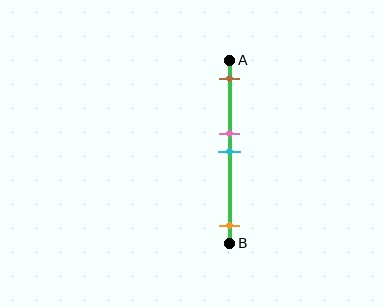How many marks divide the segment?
There are 4 marks dividing the segment.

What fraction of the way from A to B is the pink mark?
The pink mark is approximately 40% (0.4) of the way from A to B.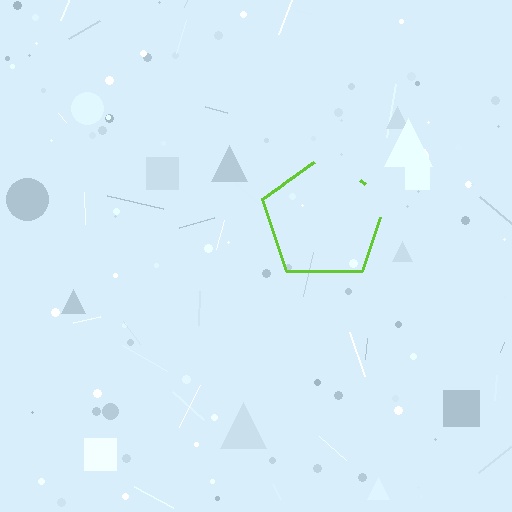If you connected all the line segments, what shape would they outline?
They would outline a pentagon.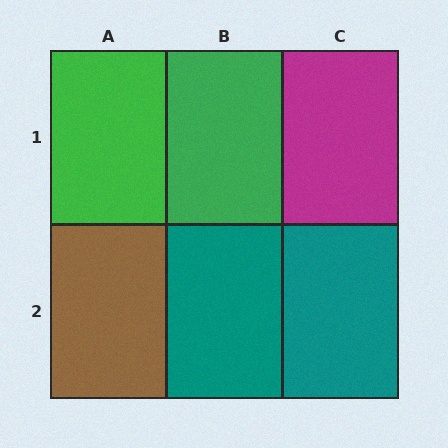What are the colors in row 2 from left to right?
Brown, teal, teal.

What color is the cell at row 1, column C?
Magenta.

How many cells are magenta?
1 cell is magenta.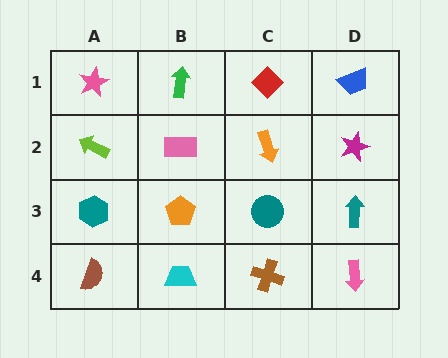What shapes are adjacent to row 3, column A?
A lime arrow (row 2, column A), a brown semicircle (row 4, column A), an orange pentagon (row 3, column B).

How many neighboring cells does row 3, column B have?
4.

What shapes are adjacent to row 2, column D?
A blue trapezoid (row 1, column D), a teal arrow (row 3, column D), an orange arrow (row 2, column C).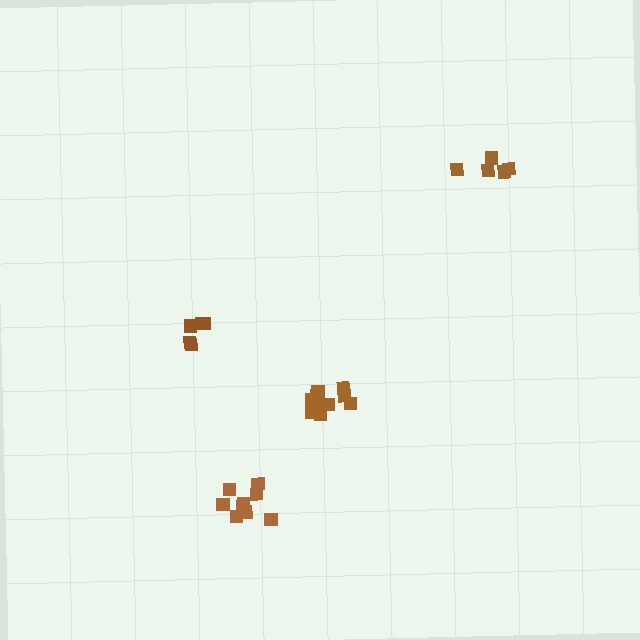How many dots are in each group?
Group 1: 10 dots, Group 2: 9 dots, Group 3: 5 dots, Group 4: 5 dots (29 total).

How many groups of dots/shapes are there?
There are 4 groups.